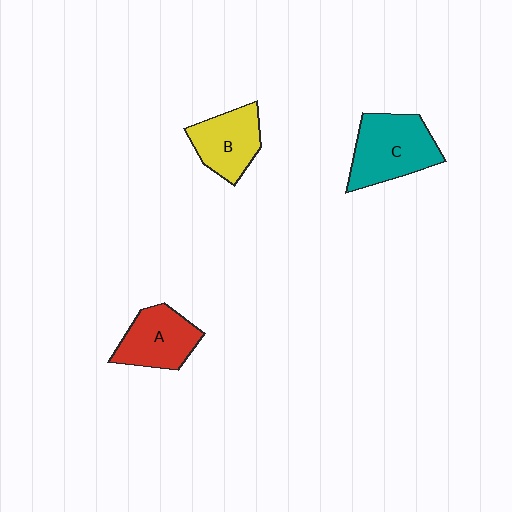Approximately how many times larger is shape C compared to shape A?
Approximately 1.3 times.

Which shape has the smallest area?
Shape B (yellow).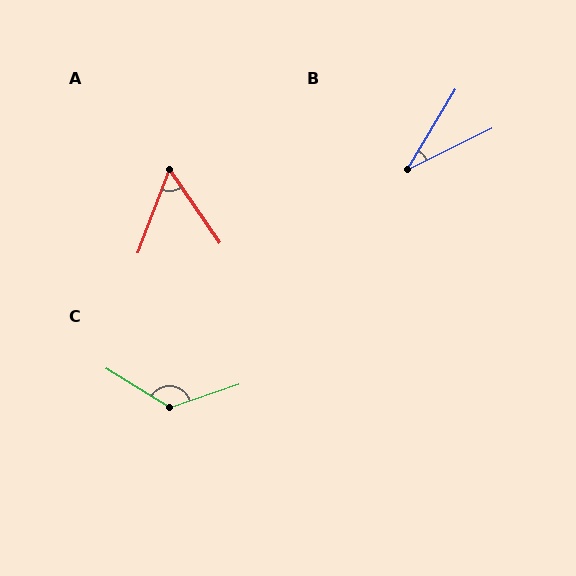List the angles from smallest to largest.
B (33°), A (55°), C (130°).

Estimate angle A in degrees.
Approximately 55 degrees.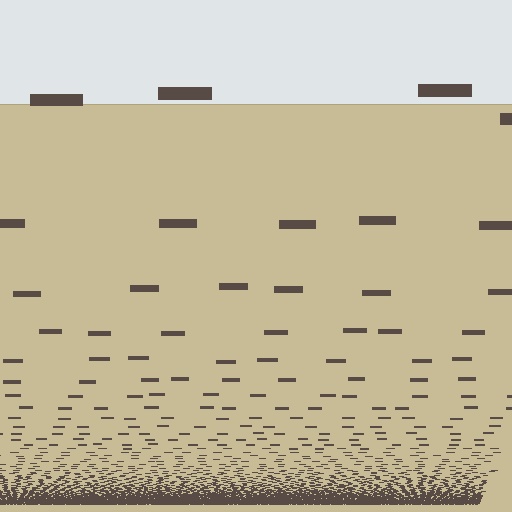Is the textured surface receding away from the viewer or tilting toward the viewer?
The surface appears to tilt toward the viewer. Texture elements get larger and sparser toward the top.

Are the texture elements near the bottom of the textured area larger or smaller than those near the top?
Smaller. The gradient is inverted — elements near the bottom are smaller and denser.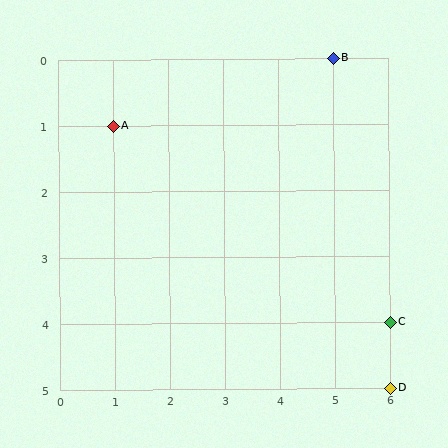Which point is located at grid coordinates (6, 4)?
Point C is at (6, 4).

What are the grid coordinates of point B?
Point B is at grid coordinates (5, 0).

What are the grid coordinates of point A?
Point A is at grid coordinates (1, 1).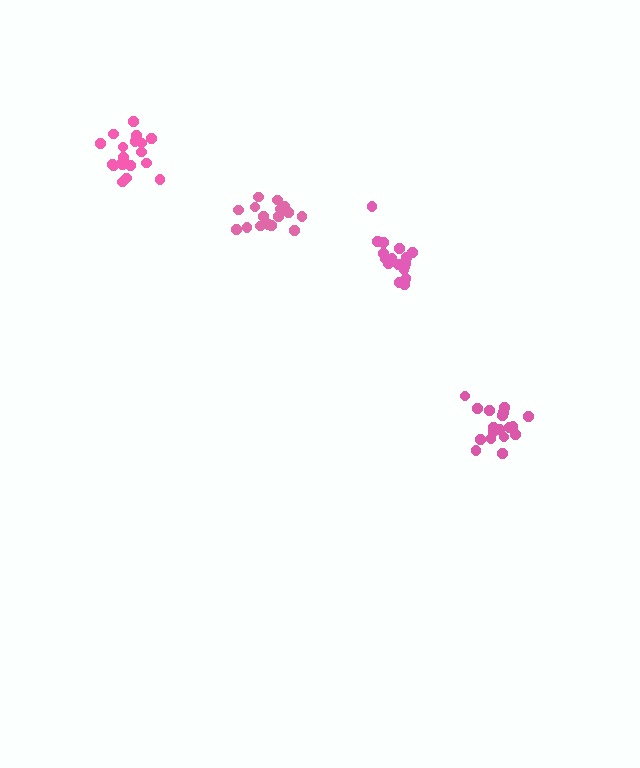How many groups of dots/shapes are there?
There are 4 groups.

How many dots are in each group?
Group 1: 20 dots, Group 2: 18 dots, Group 3: 17 dots, Group 4: 16 dots (71 total).